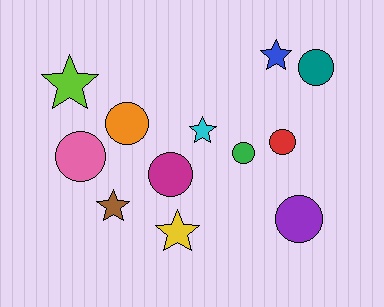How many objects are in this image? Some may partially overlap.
There are 12 objects.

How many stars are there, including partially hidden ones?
There are 5 stars.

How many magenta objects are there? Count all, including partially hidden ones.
There is 1 magenta object.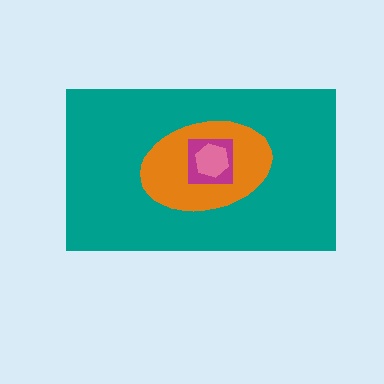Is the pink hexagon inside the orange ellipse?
Yes.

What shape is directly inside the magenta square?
The pink hexagon.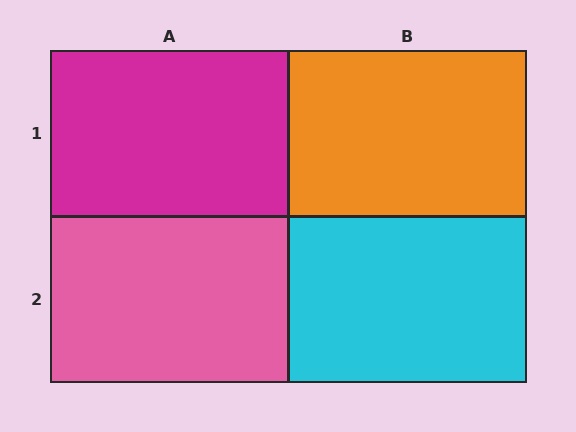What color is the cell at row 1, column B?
Orange.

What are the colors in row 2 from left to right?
Pink, cyan.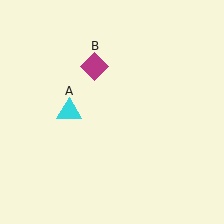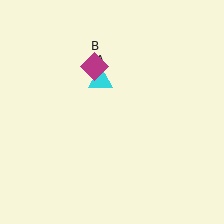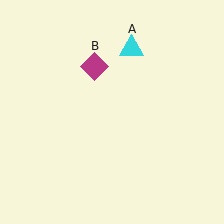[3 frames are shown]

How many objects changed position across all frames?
1 object changed position: cyan triangle (object A).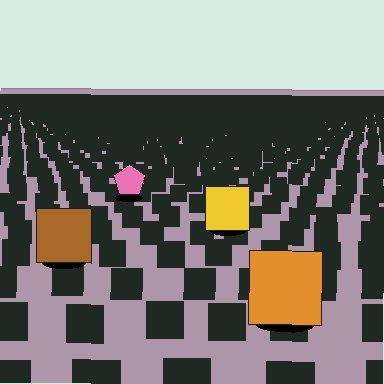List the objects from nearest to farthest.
From nearest to farthest: the orange square, the brown square, the yellow square, the pink pentagon.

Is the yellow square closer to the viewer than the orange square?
No. The orange square is closer — you can tell from the texture gradient: the ground texture is coarser near it.